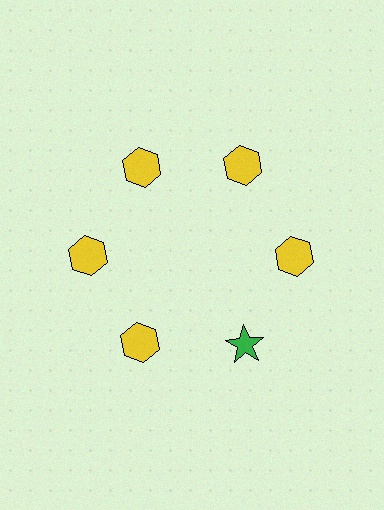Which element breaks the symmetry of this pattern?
The green star at roughly the 5 o'clock position breaks the symmetry. All other shapes are yellow hexagons.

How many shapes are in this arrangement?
There are 6 shapes arranged in a ring pattern.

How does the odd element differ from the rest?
It differs in both color (green instead of yellow) and shape (star instead of hexagon).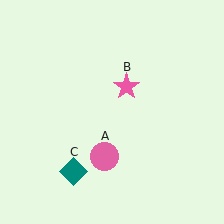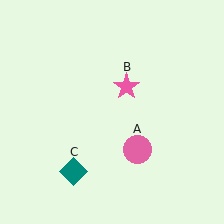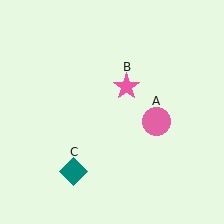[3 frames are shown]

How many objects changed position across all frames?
1 object changed position: pink circle (object A).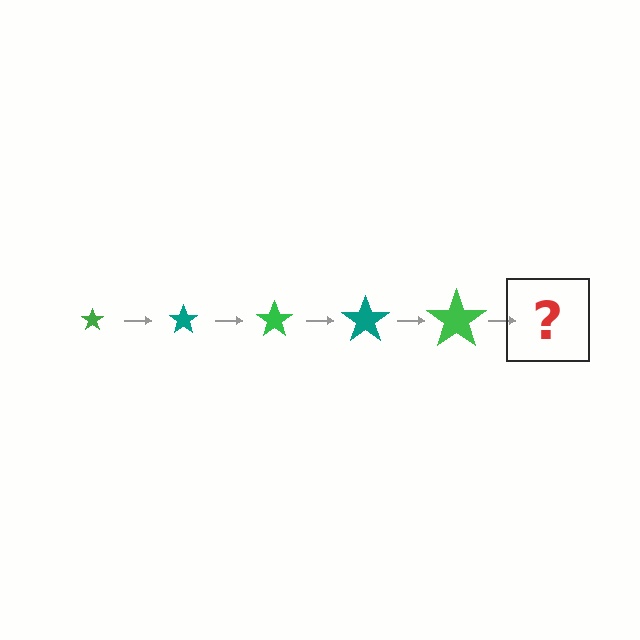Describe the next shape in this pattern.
It should be a teal star, larger than the previous one.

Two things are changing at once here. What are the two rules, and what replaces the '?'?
The two rules are that the star grows larger each step and the color cycles through green and teal. The '?' should be a teal star, larger than the previous one.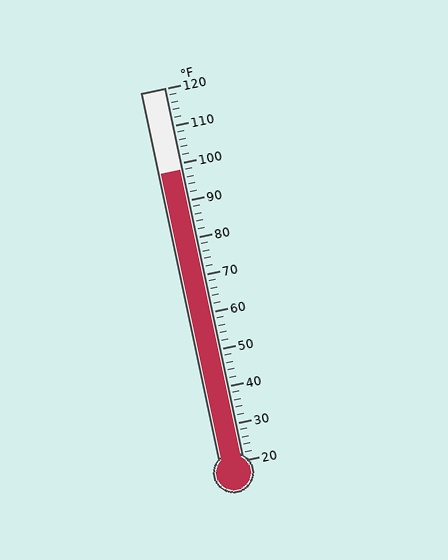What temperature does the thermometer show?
The thermometer shows approximately 98°F.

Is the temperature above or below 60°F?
The temperature is above 60°F.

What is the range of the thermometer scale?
The thermometer scale ranges from 20°F to 120°F.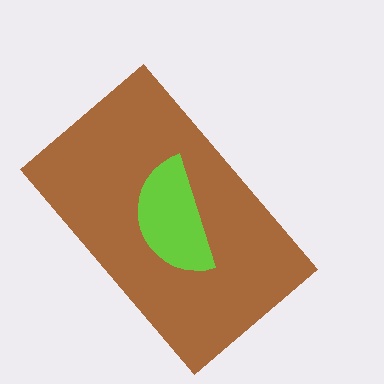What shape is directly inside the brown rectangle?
The lime semicircle.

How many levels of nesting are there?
2.